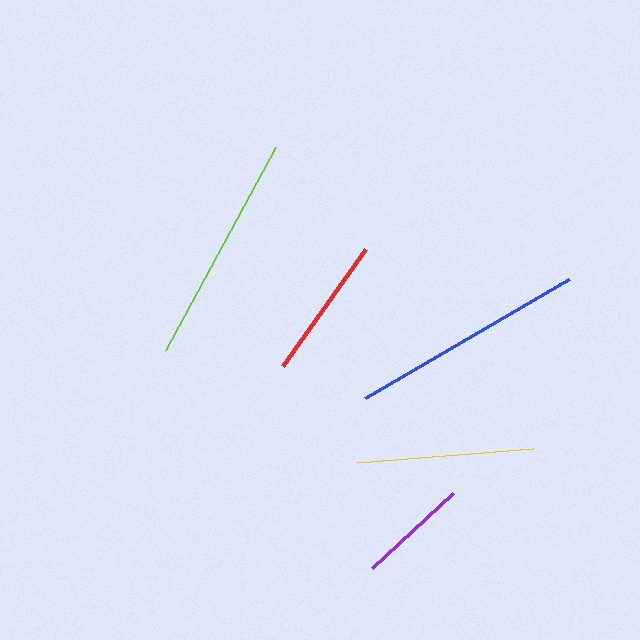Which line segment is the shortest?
The purple line is the shortest at approximately 110 pixels.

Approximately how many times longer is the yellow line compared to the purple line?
The yellow line is approximately 1.6 times the length of the purple line.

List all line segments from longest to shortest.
From longest to shortest: blue, lime, yellow, red, purple.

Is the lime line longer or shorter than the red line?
The lime line is longer than the red line.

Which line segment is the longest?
The blue line is the longest at approximately 236 pixels.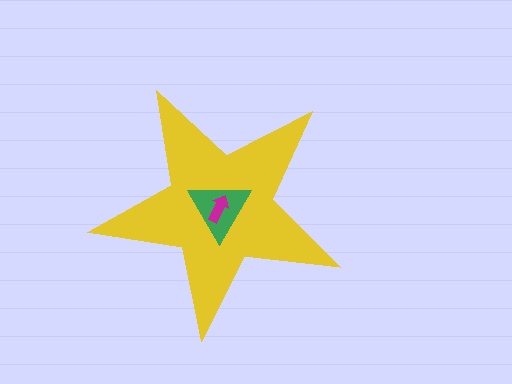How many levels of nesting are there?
3.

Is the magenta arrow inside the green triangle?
Yes.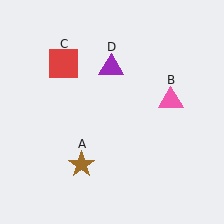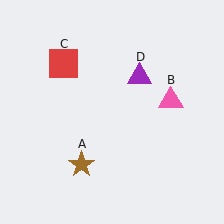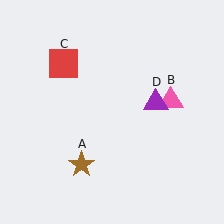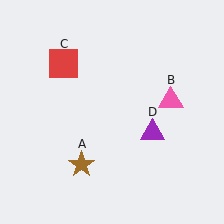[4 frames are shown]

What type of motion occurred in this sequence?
The purple triangle (object D) rotated clockwise around the center of the scene.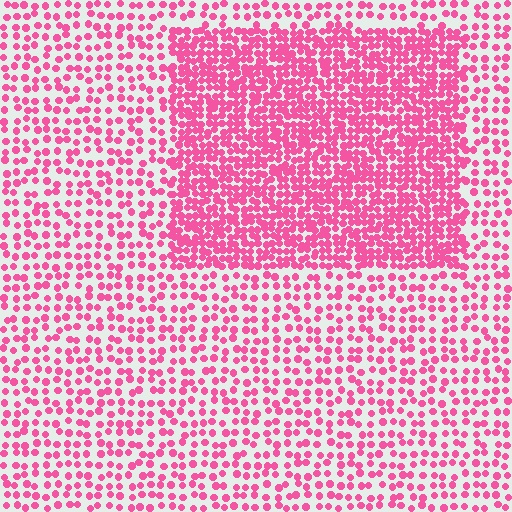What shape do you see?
I see a rectangle.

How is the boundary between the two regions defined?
The boundary is defined by a change in element density (approximately 2.2x ratio). All elements are the same color, size, and shape.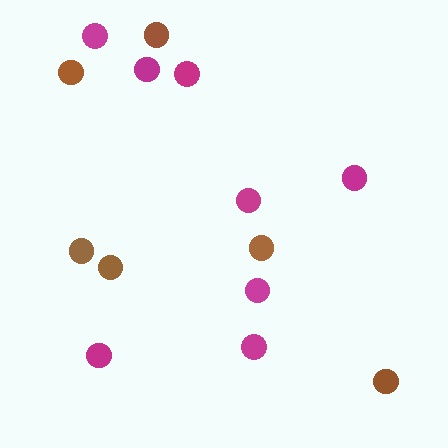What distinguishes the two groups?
There are 2 groups: one group of brown circles (6) and one group of magenta circles (8).